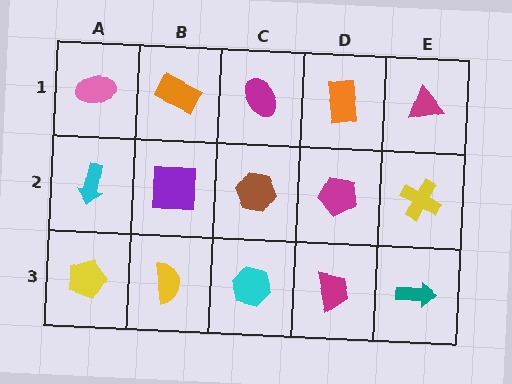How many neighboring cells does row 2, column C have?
4.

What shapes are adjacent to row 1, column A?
A cyan arrow (row 2, column A), an orange rectangle (row 1, column B).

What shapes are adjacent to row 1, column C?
A brown hexagon (row 2, column C), an orange rectangle (row 1, column B), an orange rectangle (row 1, column D).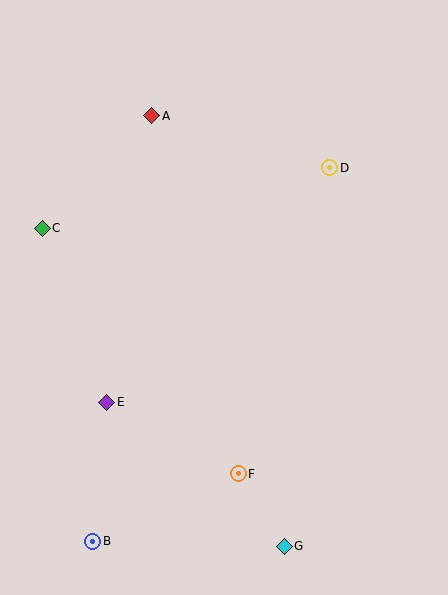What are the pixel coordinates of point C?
Point C is at (42, 228).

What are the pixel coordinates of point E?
Point E is at (107, 402).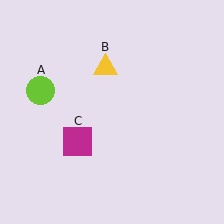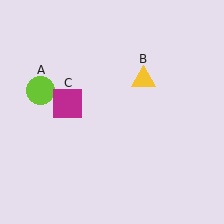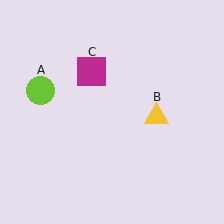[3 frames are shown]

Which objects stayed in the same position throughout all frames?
Lime circle (object A) remained stationary.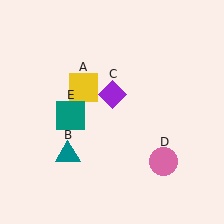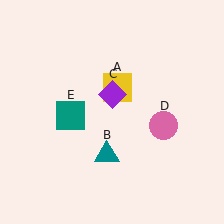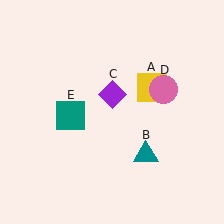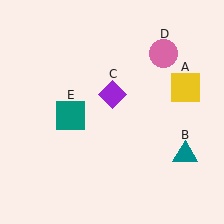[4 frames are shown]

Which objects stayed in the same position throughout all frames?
Purple diamond (object C) and teal square (object E) remained stationary.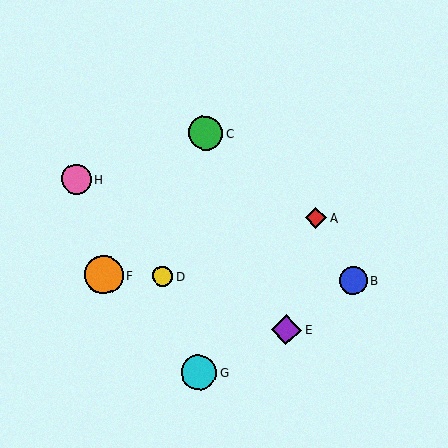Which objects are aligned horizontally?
Objects B, D, F are aligned horizontally.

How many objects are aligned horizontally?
3 objects (B, D, F) are aligned horizontally.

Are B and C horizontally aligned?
No, B is at y≈281 and C is at y≈133.